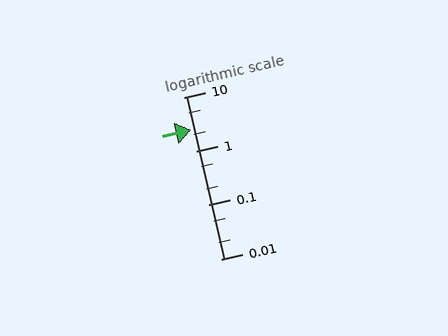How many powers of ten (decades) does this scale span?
The scale spans 3 decades, from 0.01 to 10.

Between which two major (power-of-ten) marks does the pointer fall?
The pointer is between 1 and 10.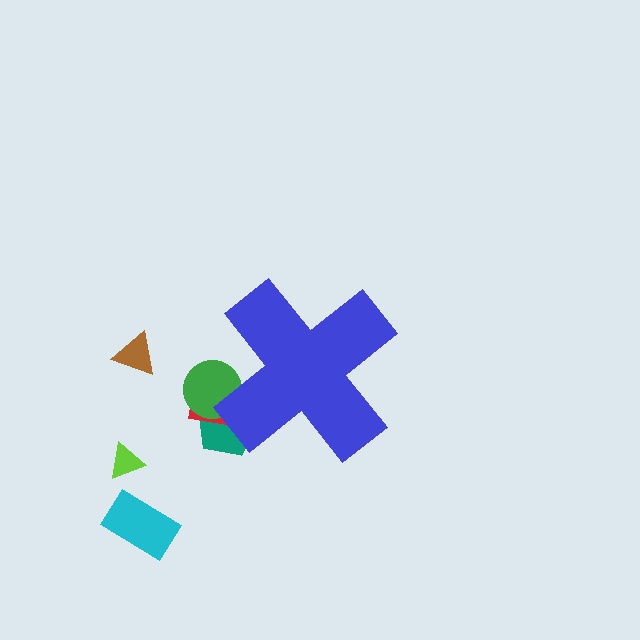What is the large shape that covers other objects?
A blue cross.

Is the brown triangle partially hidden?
No, the brown triangle is fully visible.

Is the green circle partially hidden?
Yes, the green circle is partially hidden behind the blue cross.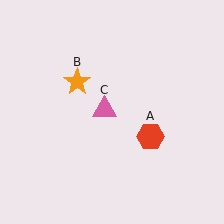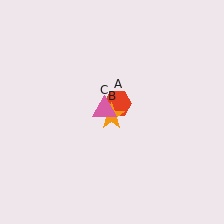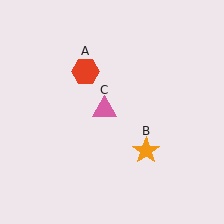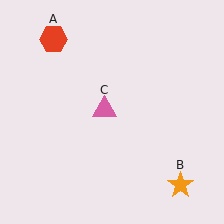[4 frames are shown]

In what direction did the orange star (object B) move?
The orange star (object B) moved down and to the right.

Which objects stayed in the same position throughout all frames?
Pink triangle (object C) remained stationary.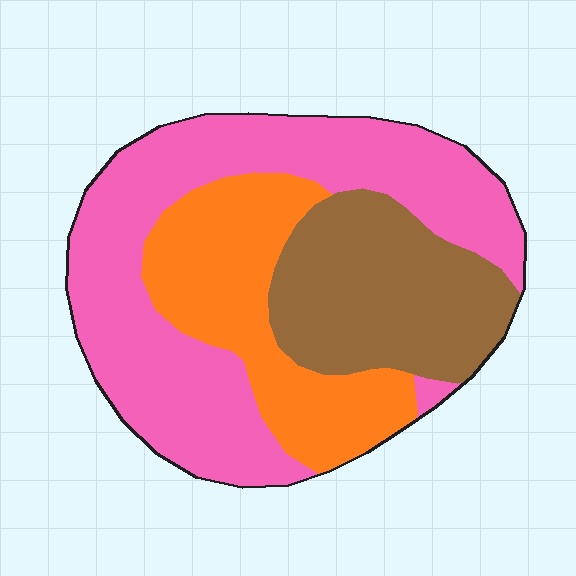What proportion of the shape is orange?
Orange covers around 25% of the shape.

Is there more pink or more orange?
Pink.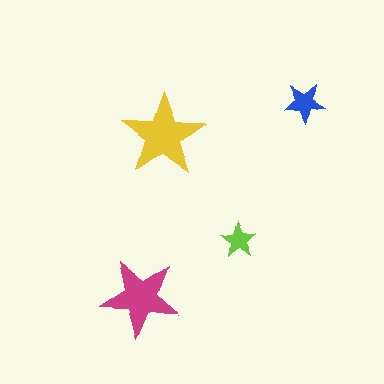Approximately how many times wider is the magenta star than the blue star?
About 2 times wider.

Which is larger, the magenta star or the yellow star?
The yellow one.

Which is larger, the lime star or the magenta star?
The magenta one.